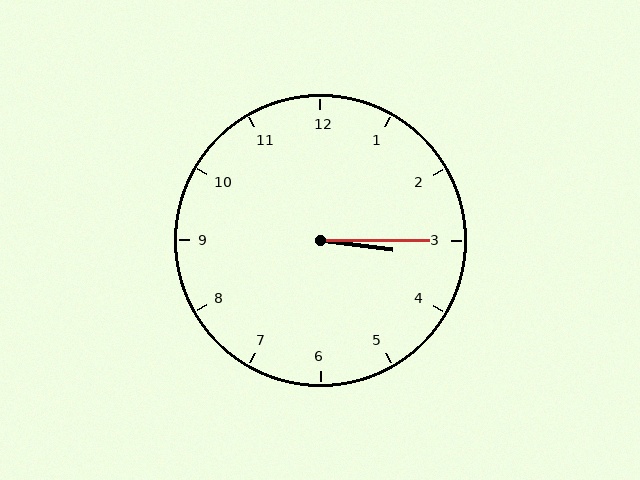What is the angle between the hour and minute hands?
Approximately 8 degrees.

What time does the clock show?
3:15.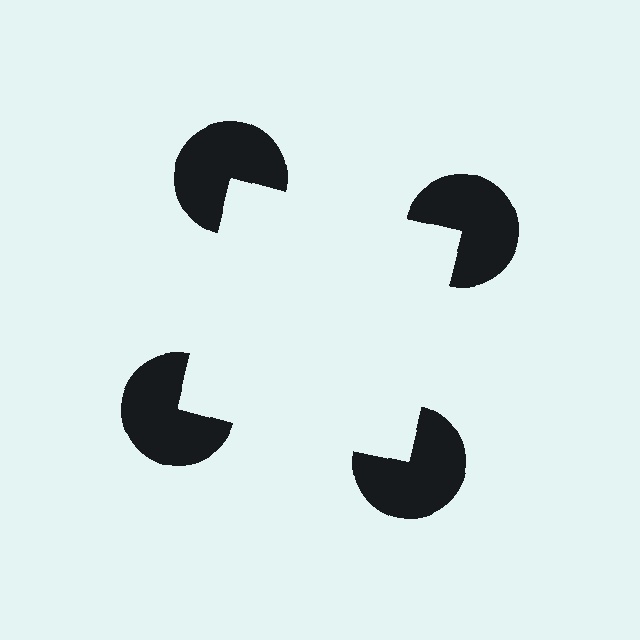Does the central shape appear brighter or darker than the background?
It typically appears slightly brighter than the background, even though no actual brightness change is drawn.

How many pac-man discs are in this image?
There are 4 — one at each vertex of the illusory square.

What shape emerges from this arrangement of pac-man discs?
An illusory square — its edges are inferred from the aligned wedge cuts in the pac-man discs, not physically drawn.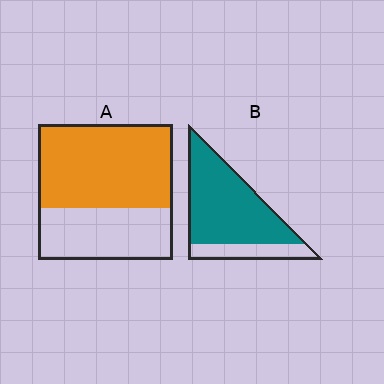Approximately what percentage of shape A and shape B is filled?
A is approximately 60% and B is approximately 80%.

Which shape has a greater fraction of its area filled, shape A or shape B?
Shape B.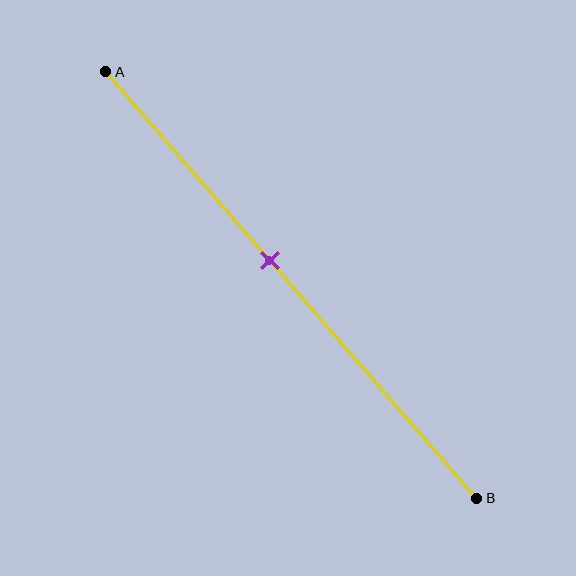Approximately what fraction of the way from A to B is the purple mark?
The purple mark is approximately 45% of the way from A to B.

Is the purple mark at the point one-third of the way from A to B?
No, the mark is at about 45% from A, not at the 33% one-third point.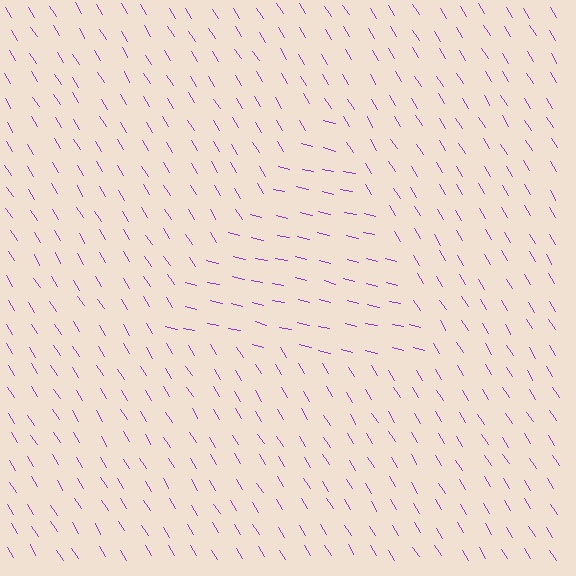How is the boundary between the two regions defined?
The boundary is defined purely by a change in line orientation (approximately 45 degrees difference). All lines are the same color and thickness.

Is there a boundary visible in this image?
Yes, there is a texture boundary formed by a change in line orientation.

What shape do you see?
I see a triangle.